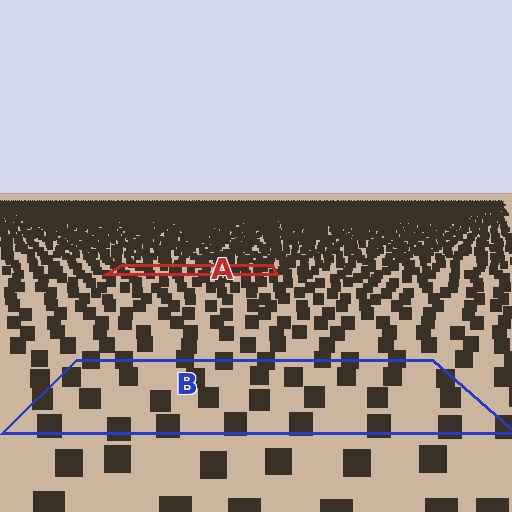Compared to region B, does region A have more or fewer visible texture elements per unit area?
Region A has more texture elements per unit area — they are packed more densely because it is farther away.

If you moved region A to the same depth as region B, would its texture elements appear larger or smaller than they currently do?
They would appear larger. At a closer depth, the same texture elements are projected at a bigger on-screen size.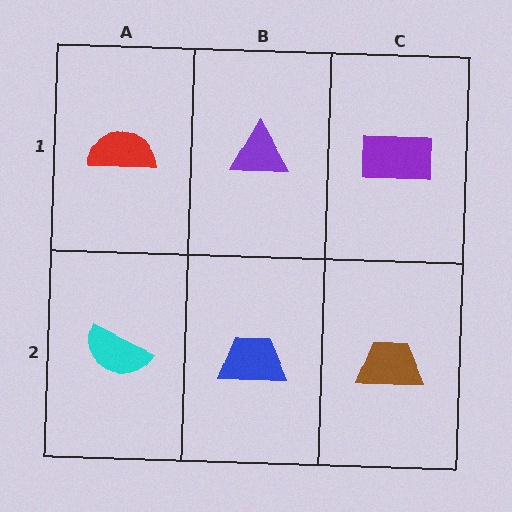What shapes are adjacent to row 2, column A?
A red semicircle (row 1, column A), a blue trapezoid (row 2, column B).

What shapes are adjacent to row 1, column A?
A cyan semicircle (row 2, column A), a purple triangle (row 1, column B).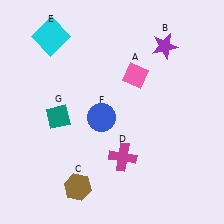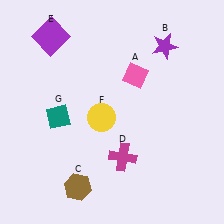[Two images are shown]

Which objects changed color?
E changed from cyan to purple. F changed from blue to yellow.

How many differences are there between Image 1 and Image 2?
There are 2 differences between the two images.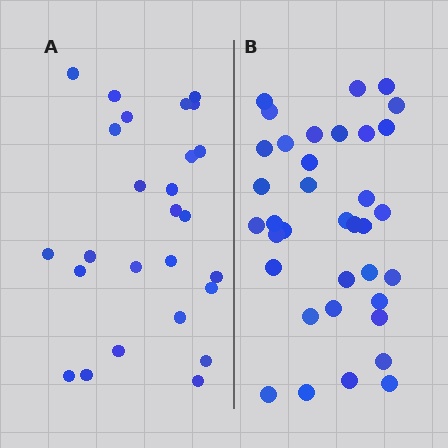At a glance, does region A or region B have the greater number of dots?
Region B (the right region) has more dots.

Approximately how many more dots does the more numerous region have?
Region B has roughly 10 or so more dots than region A.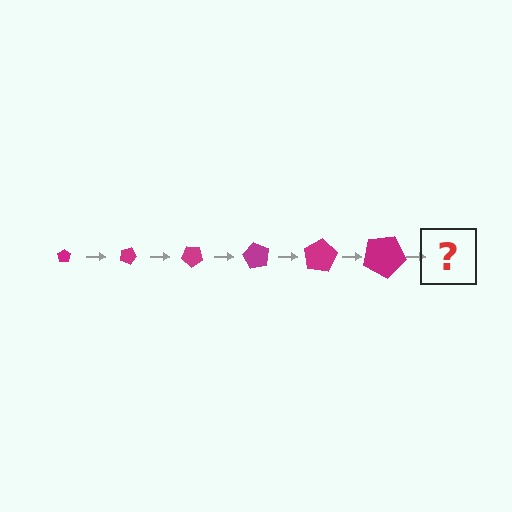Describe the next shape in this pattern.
It should be a pentagon, larger than the previous one and rotated 120 degrees from the start.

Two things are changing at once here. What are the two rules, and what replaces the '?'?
The two rules are that the pentagon grows larger each step and it rotates 20 degrees each step. The '?' should be a pentagon, larger than the previous one and rotated 120 degrees from the start.